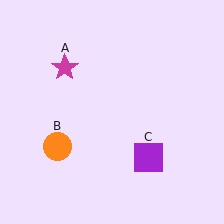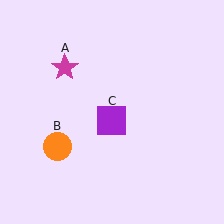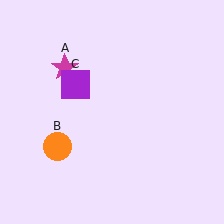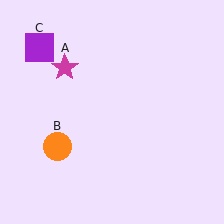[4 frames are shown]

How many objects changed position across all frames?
1 object changed position: purple square (object C).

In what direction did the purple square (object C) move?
The purple square (object C) moved up and to the left.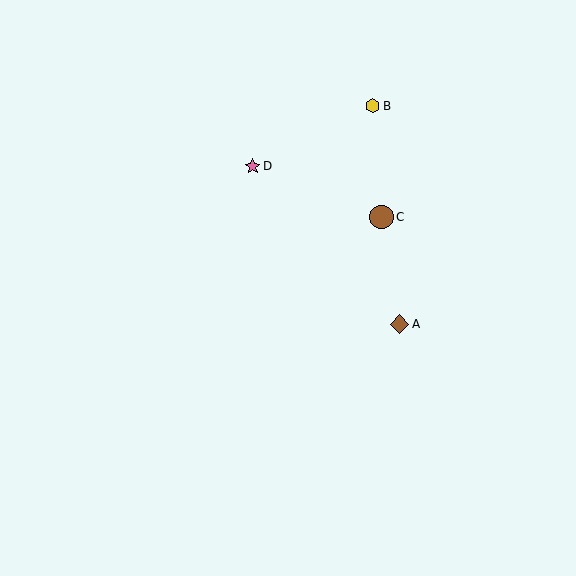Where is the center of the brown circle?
The center of the brown circle is at (382, 217).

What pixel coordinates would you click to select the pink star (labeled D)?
Click at (253, 166) to select the pink star D.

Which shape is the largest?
The brown circle (labeled C) is the largest.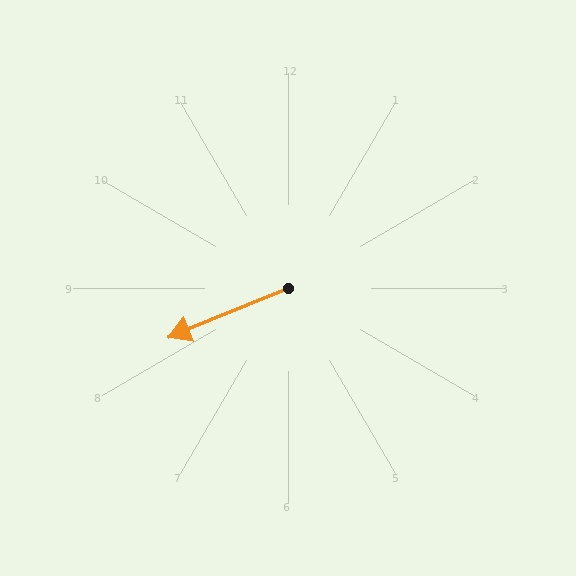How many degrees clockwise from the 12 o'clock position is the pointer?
Approximately 248 degrees.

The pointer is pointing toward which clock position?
Roughly 8 o'clock.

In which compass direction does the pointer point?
West.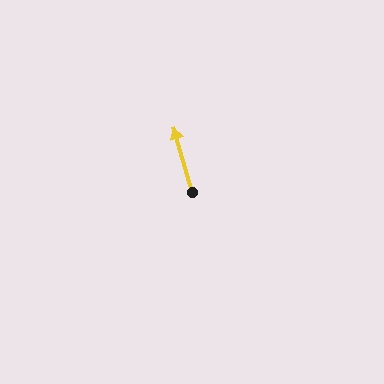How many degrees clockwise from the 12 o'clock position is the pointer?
Approximately 344 degrees.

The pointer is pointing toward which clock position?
Roughly 11 o'clock.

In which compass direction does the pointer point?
North.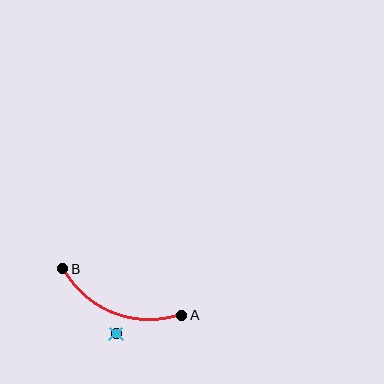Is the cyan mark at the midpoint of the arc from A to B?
No — the cyan mark does not lie on the arc at all. It sits slightly outside the curve.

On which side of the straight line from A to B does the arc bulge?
The arc bulges below the straight line connecting A and B.